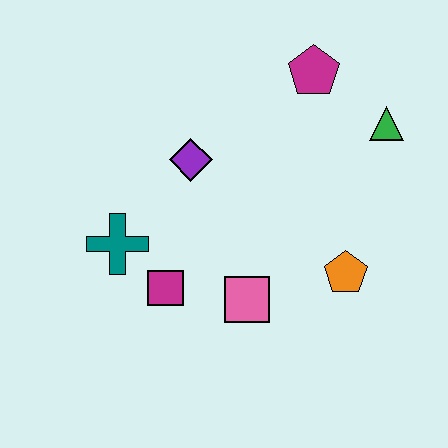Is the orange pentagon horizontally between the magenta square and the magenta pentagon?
No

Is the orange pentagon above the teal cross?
No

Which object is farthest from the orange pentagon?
The teal cross is farthest from the orange pentagon.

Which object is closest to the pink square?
The magenta square is closest to the pink square.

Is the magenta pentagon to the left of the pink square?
No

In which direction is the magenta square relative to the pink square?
The magenta square is to the left of the pink square.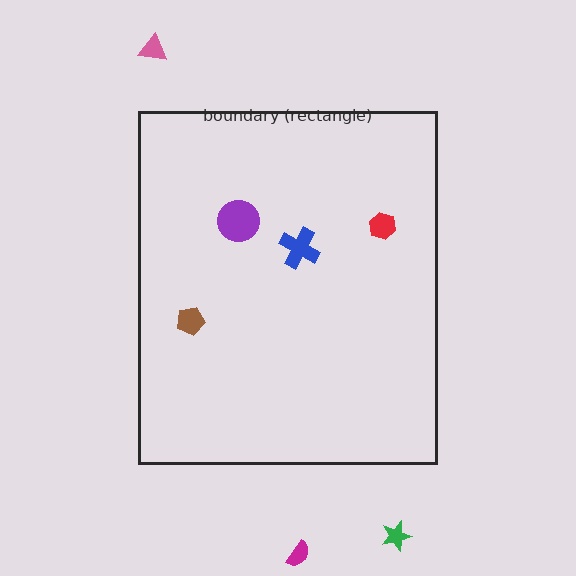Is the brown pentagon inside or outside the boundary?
Inside.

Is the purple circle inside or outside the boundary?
Inside.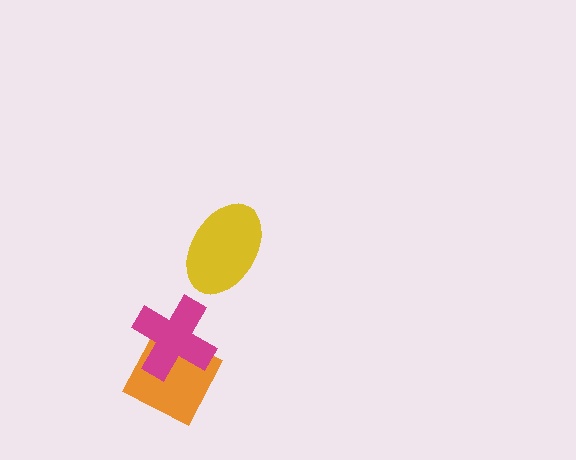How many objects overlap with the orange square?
1 object overlaps with the orange square.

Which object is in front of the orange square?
The magenta cross is in front of the orange square.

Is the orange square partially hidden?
Yes, it is partially covered by another shape.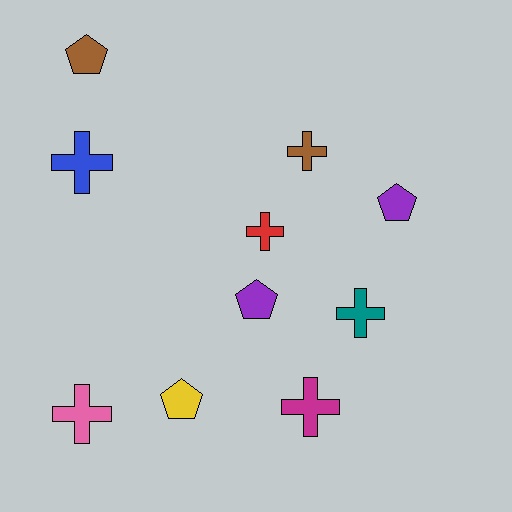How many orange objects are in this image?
There are no orange objects.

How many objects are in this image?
There are 10 objects.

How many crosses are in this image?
There are 6 crosses.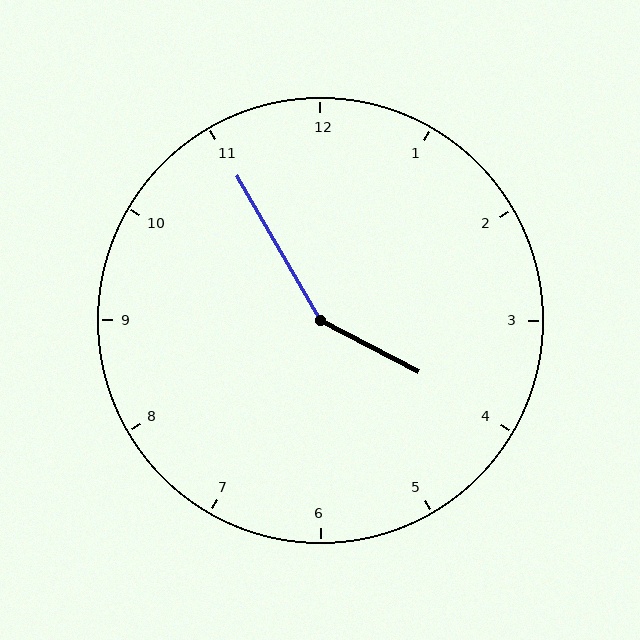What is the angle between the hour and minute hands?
Approximately 148 degrees.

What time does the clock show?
3:55.